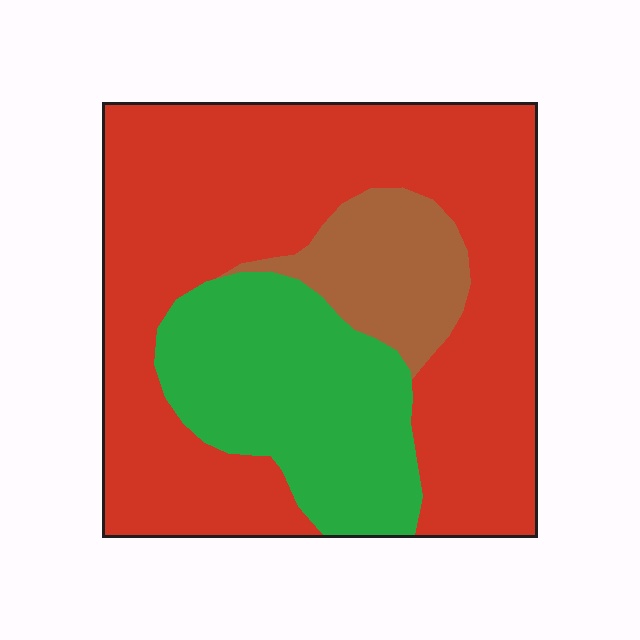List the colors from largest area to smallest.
From largest to smallest: red, green, brown.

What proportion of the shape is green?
Green takes up about one quarter (1/4) of the shape.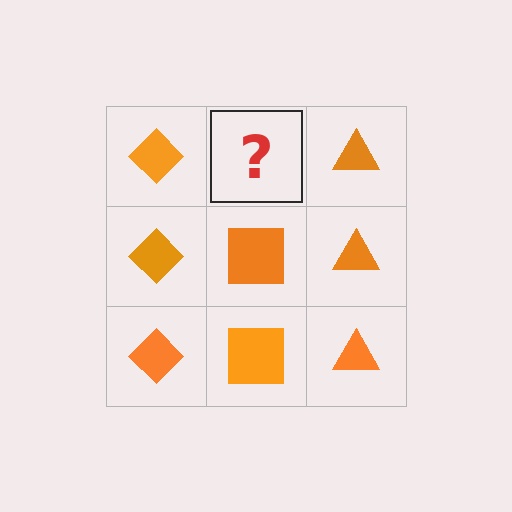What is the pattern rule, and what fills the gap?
The rule is that each column has a consistent shape. The gap should be filled with an orange square.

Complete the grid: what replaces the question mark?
The question mark should be replaced with an orange square.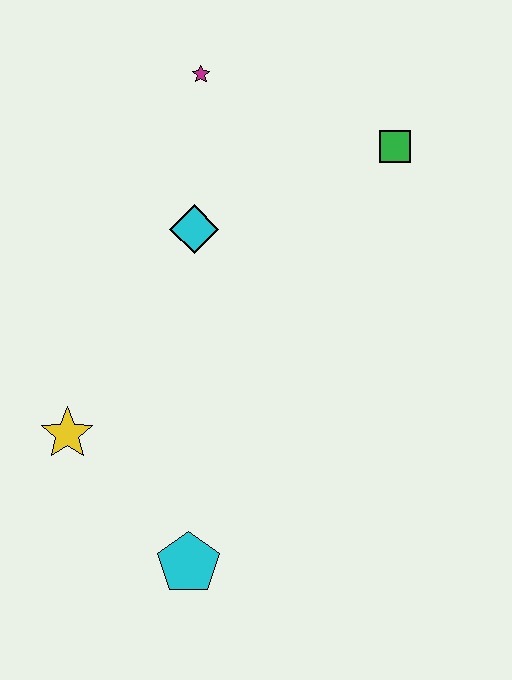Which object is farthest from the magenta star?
The cyan pentagon is farthest from the magenta star.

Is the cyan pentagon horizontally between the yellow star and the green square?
Yes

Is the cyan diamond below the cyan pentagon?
No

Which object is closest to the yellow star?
The cyan pentagon is closest to the yellow star.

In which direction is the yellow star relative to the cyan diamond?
The yellow star is below the cyan diamond.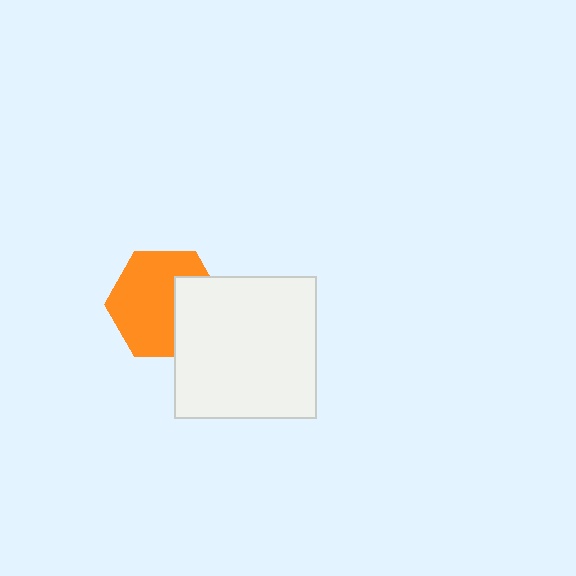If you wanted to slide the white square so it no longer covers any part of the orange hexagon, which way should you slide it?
Slide it right — that is the most direct way to separate the two shapes.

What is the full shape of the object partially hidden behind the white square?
The partially hidden object is an orange hexagon.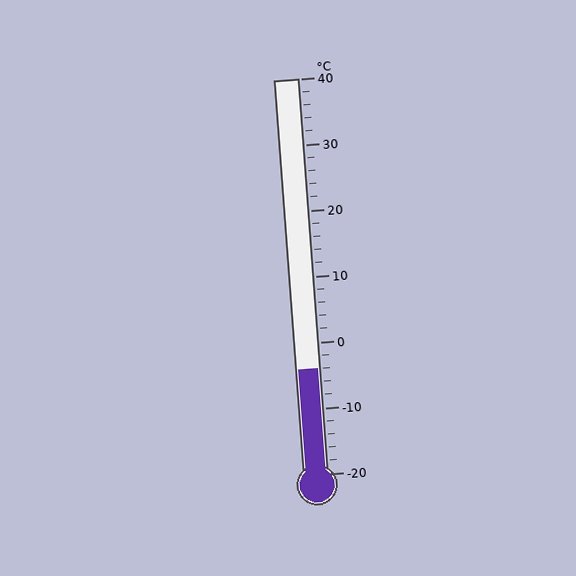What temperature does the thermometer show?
The thermometer shows approximately -4°C.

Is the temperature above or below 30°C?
The temperature is below 30°C.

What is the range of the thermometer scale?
The thermometer scale ranges from -20°C to 40°C.